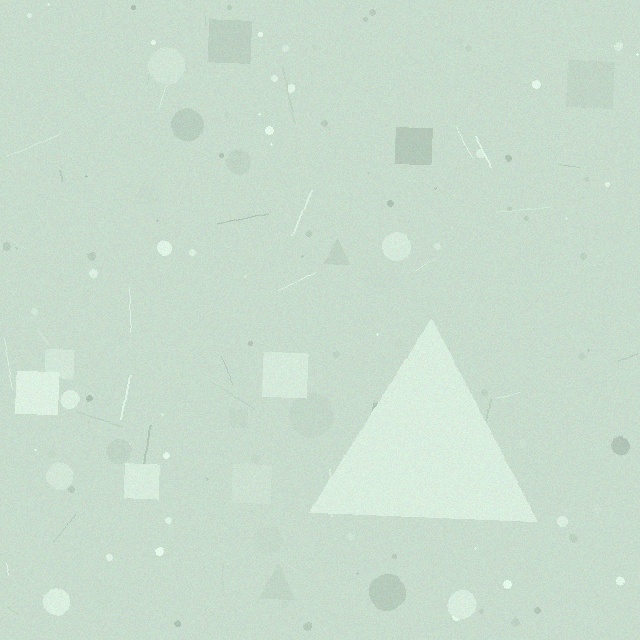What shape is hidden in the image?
A triangle is hidden in the image.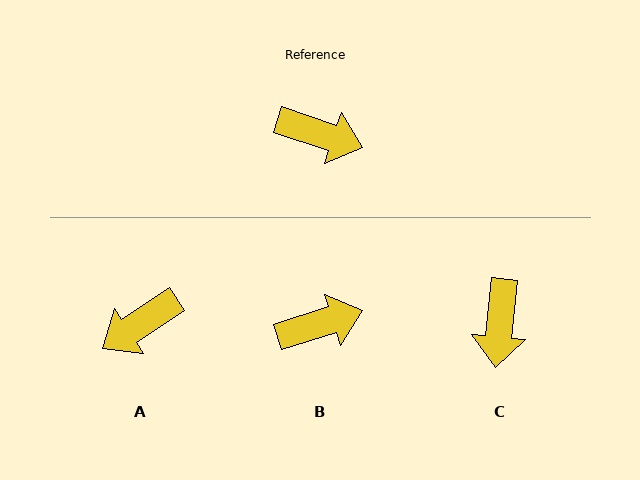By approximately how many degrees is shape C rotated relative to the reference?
Approximately 78 degrees clockwise.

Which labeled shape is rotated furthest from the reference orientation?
A, about 128 degrees away.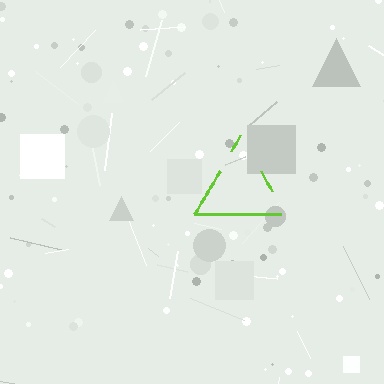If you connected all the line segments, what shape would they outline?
They would outline a triangle.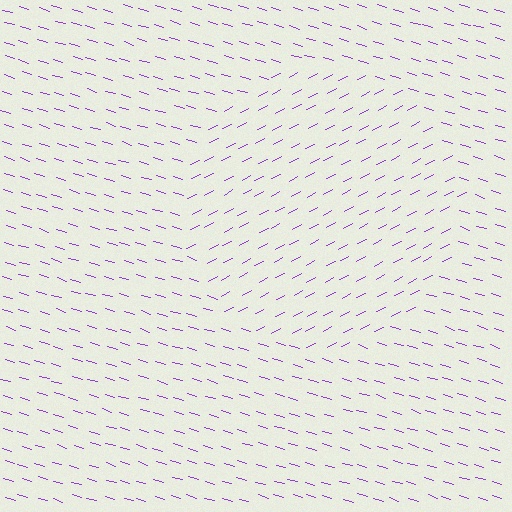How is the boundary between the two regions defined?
The boundary is defined purely by a change in line orientation (approximately 45 degrees difference). All lines are the same color and thickness.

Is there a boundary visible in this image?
Yes, there is a texture boundary formed by a change in line orientation.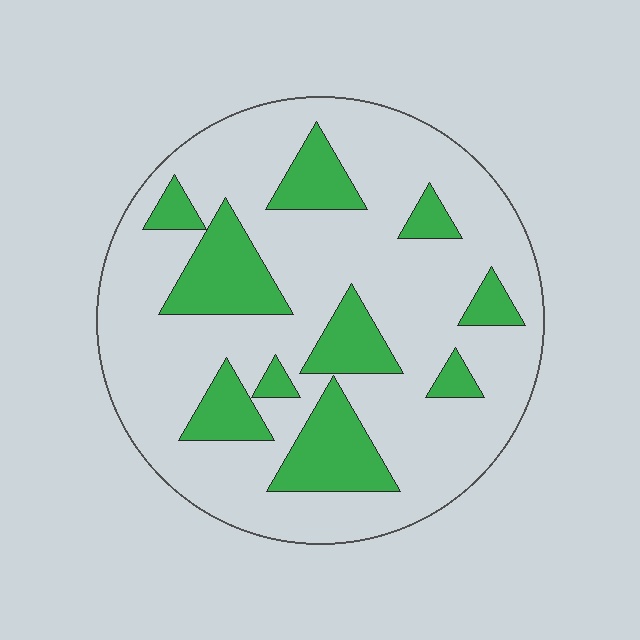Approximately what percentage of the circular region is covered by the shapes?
Approximately 25%.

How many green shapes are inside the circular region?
10.